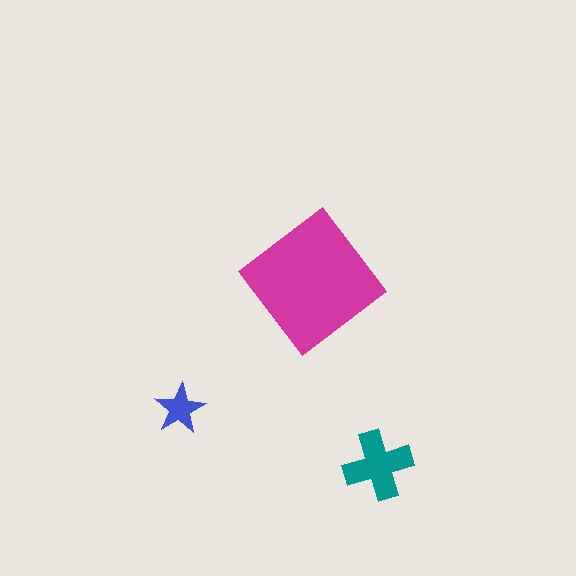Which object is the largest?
The magenta diamond.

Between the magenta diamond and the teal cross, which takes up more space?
The magenta diamond.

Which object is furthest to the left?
The blue star is leftmost.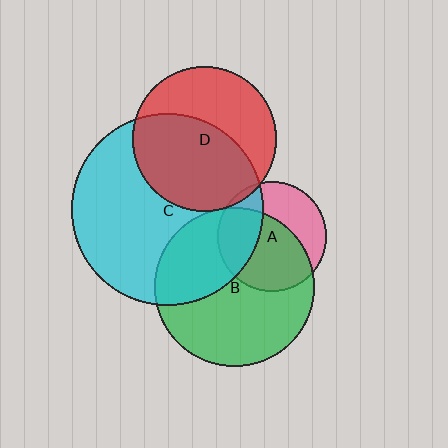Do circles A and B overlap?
Yes.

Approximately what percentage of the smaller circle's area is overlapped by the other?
Approximately 60%.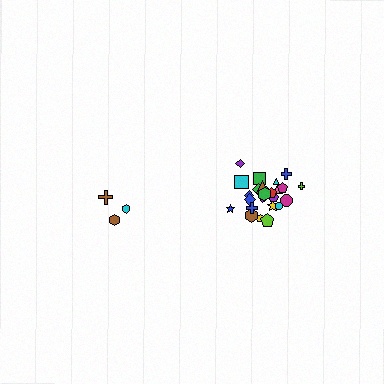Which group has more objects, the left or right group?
The right group.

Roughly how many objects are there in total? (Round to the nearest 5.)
Roughly 30 objects in total.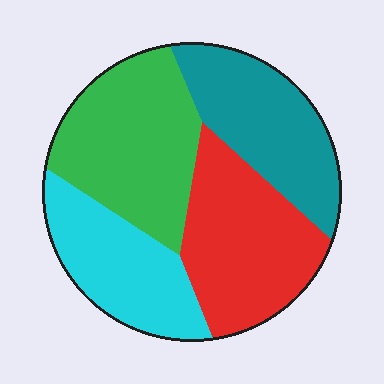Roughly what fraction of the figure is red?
Red covers 27% of the figure.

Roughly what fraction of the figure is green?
Green covers roughly 30% of the figure.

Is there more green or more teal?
Green.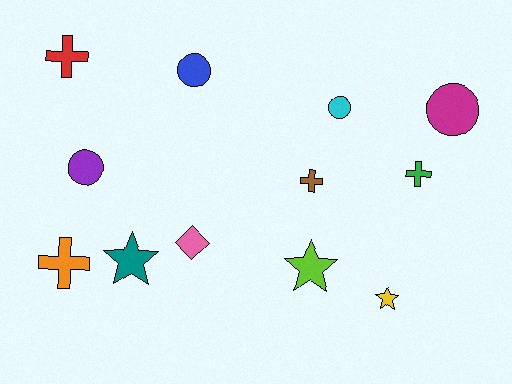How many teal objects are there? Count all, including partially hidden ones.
There is 1 teal object.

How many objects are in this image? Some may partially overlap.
There are 12 objects.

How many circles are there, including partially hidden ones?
There are 4 circles.